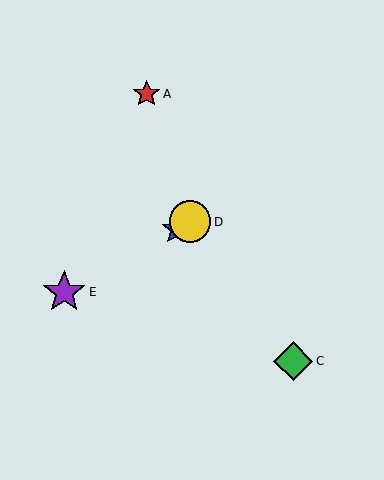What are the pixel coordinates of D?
Object D is at (190, 222).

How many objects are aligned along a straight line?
3 objects (B, D, E) are aligned along a straight line.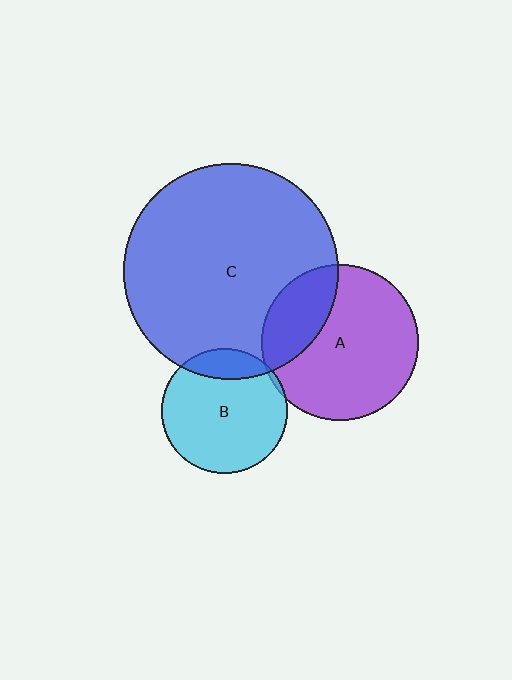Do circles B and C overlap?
Yes.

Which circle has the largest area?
Circle C (blue).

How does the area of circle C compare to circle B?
Approximately 2.9 times.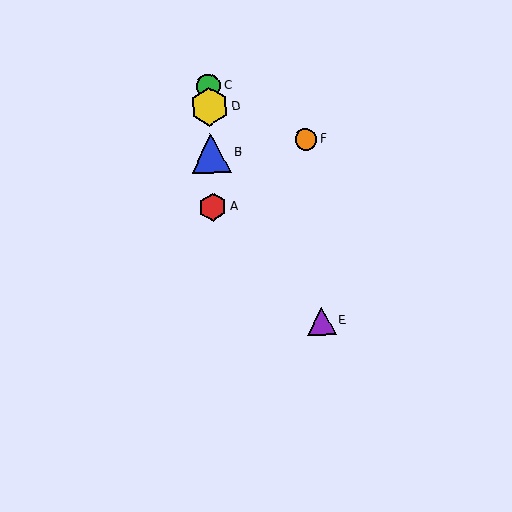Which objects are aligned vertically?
Objects A, B, C, D are aligned vertically.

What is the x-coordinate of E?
Object E is at x≈322.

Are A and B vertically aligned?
Yes, both are at x≈213.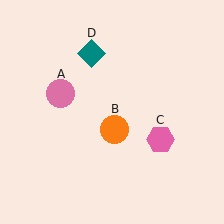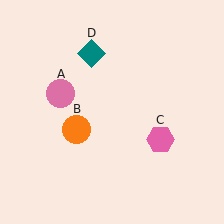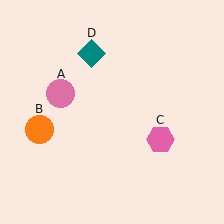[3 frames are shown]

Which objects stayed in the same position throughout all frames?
Pink circle (object A) and pink hexagon (object C) and teal diamond (object D) remained stationary.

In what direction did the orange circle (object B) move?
The orange circle (object B) moved left.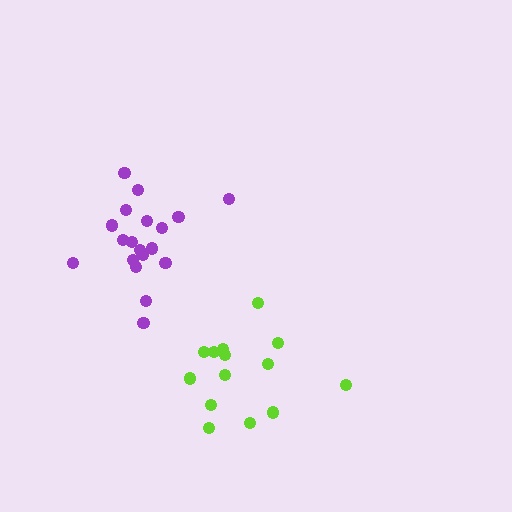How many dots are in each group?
Group 1: 14 dots, Group 2: 19 dots (33 total).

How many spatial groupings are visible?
There are 2 spatial groupings.